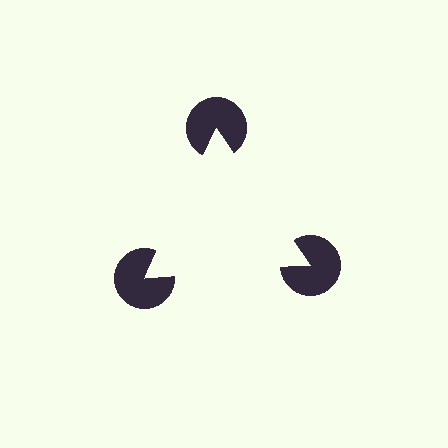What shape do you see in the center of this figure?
An illusory triangle — its edges are inferred from the aligned wedge cuts in the pac-man discs, not physically drawn.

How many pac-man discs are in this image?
There are 3 — one at each vertex of the illusory triangle.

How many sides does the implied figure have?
3 sides.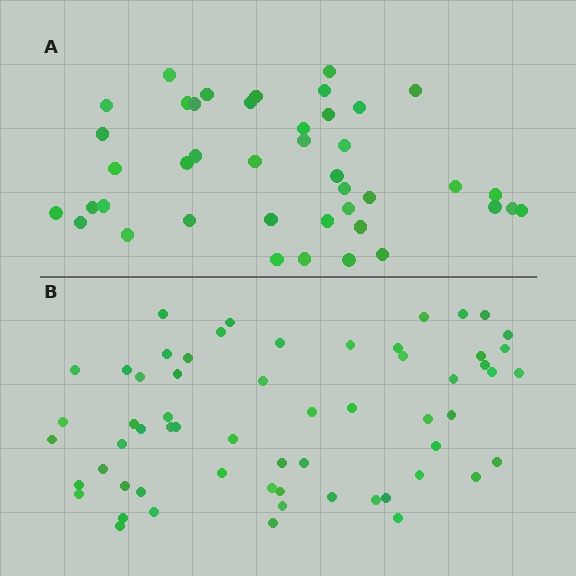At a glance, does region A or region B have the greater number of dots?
Region B (the bottom region) has more dots.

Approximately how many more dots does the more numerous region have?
Region B has approximately 20 more dots than region A.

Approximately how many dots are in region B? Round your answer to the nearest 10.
About 60 dots.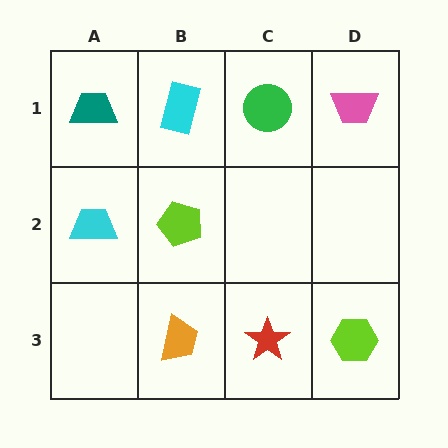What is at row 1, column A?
A teal trapezoid.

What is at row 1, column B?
A cyan rectangle.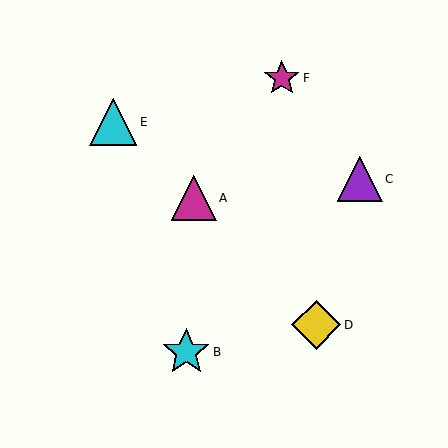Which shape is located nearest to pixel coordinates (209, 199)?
The magenta triangle (labeled A) at (194, 198) is nearest to that location.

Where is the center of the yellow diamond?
The center of the yellow diamond is at (316, 325).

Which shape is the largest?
The yellow diamond (labeled D) is the largest.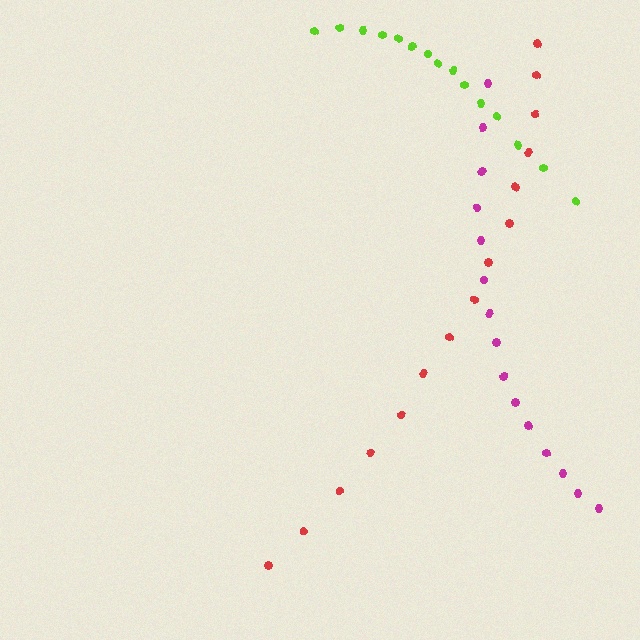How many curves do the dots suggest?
There are 3 distinct paths.